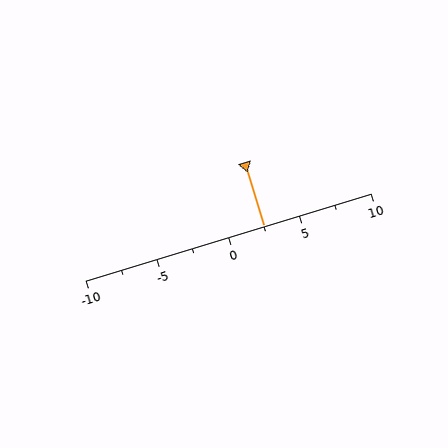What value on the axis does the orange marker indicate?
The marker indicates approximately 2.5.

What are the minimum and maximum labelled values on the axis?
The axis runs from -10 to 10.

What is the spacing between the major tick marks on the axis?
The major ticks are spaced 5 apart.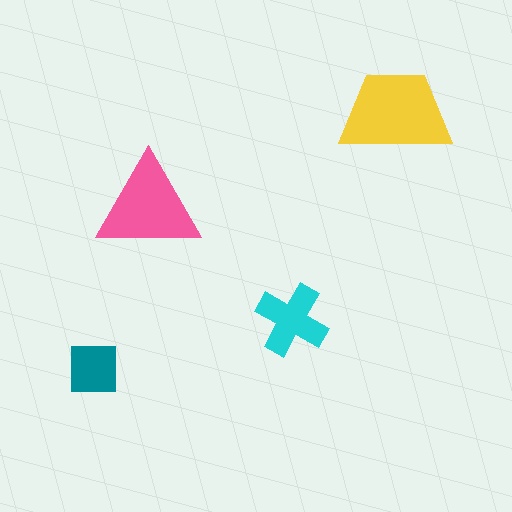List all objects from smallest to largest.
The teal square, the cyan cross, the pink triangle, the yellow trapezoid.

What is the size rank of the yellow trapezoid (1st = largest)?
1st.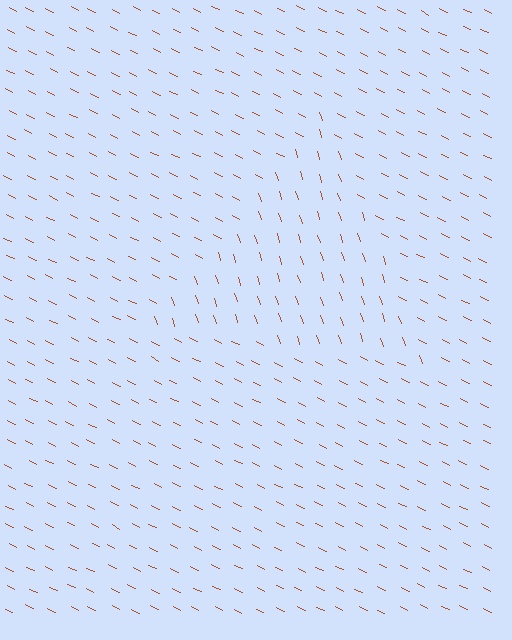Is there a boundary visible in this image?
Yes, there is a texture boundary formed by a change in line orientation.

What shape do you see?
I see a triangle.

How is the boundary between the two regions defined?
The boundary is defined purely by a change in line orientation (approximately 45 degrees difference). All lines are the same color and thickness.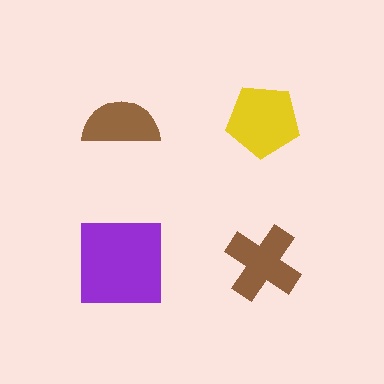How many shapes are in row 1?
2 shapes.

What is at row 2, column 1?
A purple square.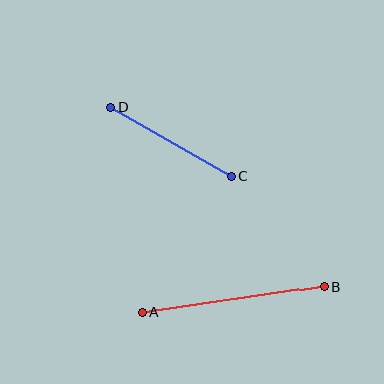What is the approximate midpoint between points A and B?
The midpoint is at approximately (233, 299) pixels.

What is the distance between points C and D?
The distance is approximately 139 pixels.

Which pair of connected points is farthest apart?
Points A and B are farthest apart.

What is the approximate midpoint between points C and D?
The midpoint is at approximately (171, 142) pixels.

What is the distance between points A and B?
The distance is approximately 183 pixels.